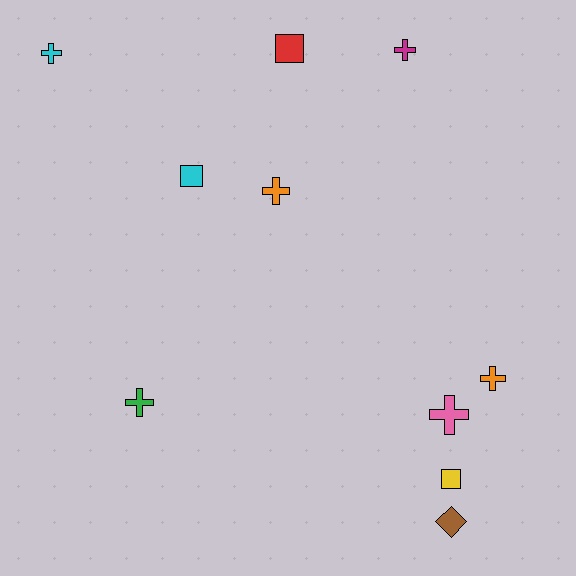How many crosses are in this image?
There are 6 crosses.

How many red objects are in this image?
There is 1 red object.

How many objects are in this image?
There are 10 objects.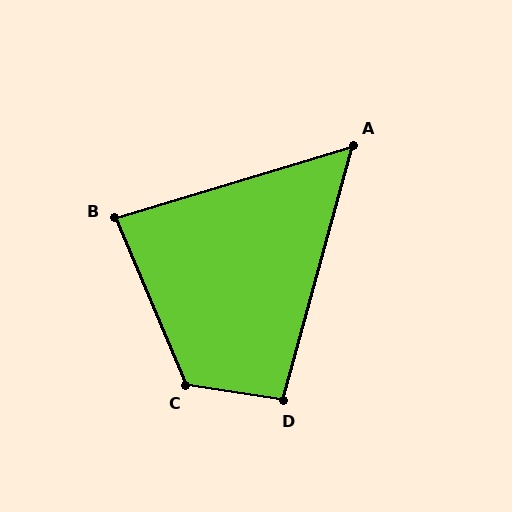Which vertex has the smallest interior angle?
A, at approximately 58 degrees.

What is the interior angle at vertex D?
Approximately 96 degrees (obtuse).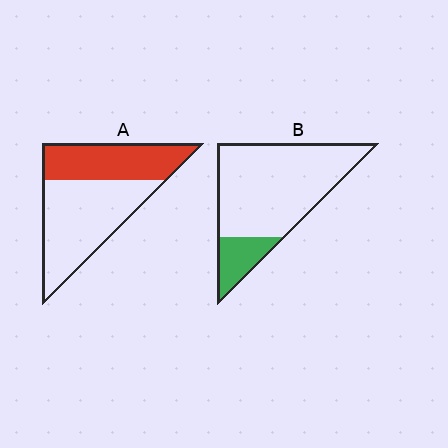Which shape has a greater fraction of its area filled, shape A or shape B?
Shape A.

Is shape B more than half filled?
No.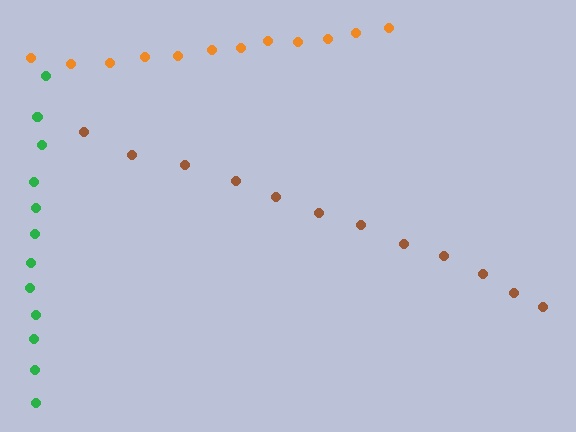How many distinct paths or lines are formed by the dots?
There are 3 distinct paths.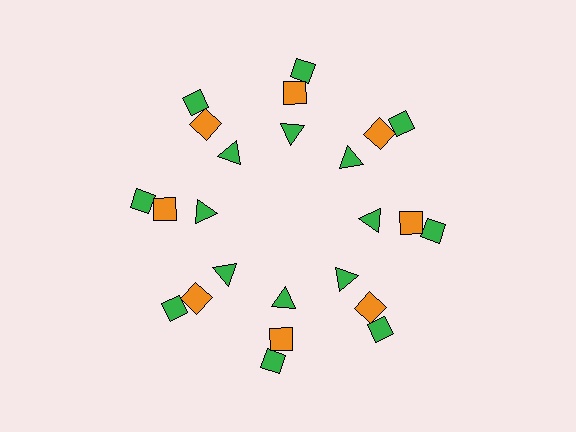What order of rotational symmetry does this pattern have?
This pattern has 8-fold rotational symmetry.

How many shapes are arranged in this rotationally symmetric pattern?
There are 24 shapes, arranged in 8 groups of 3.